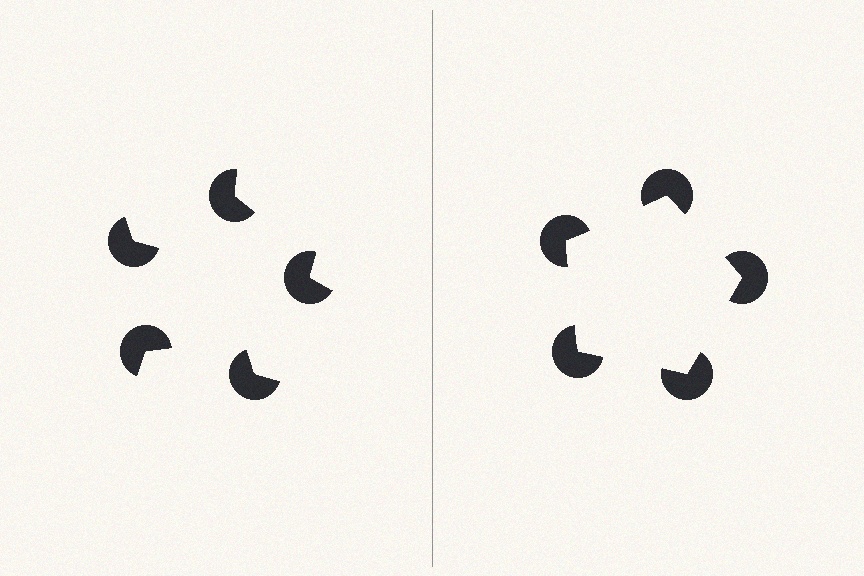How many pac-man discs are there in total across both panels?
10 — 5 on each side.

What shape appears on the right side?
An illusory pentagon.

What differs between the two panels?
The pac-man discs are positioned identically on both sides; only the wedge orientations differ. On the right they align to a pentagon; on the left they are misaligned.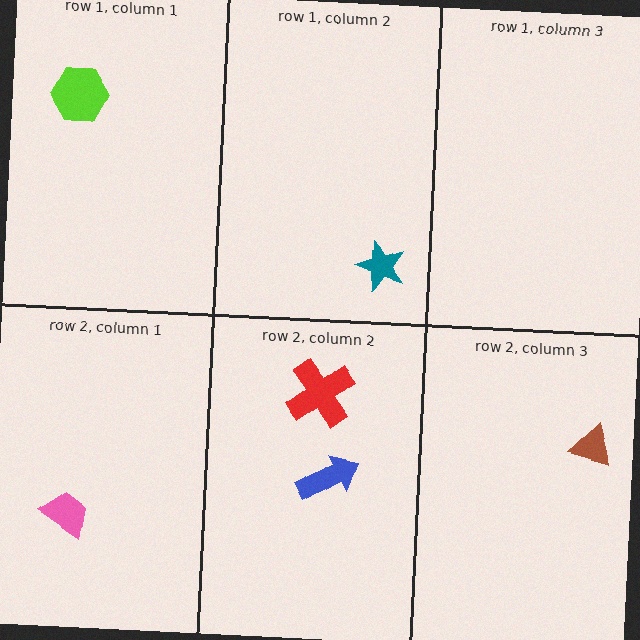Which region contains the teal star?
The row 1, column 2 region.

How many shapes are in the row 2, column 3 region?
1.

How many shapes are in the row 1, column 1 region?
1.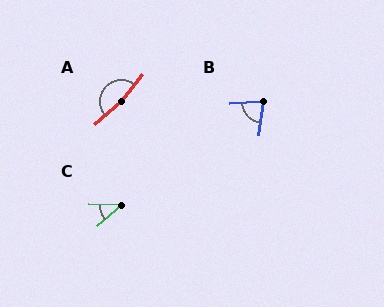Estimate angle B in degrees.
Approximately 79 degrees.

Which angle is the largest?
A, at approximately 169 degrees.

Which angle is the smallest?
C, at approximately 42 degrees.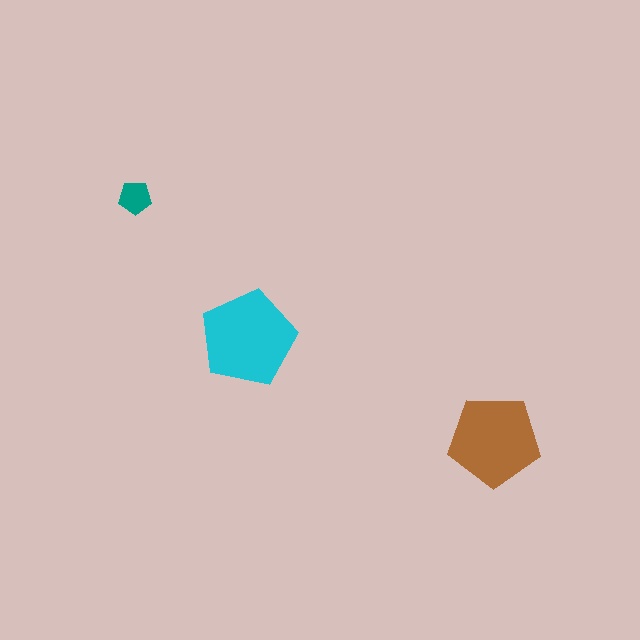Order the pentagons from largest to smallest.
the cyan one, the brown one, the teal one.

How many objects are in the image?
There are 3 objects in the image.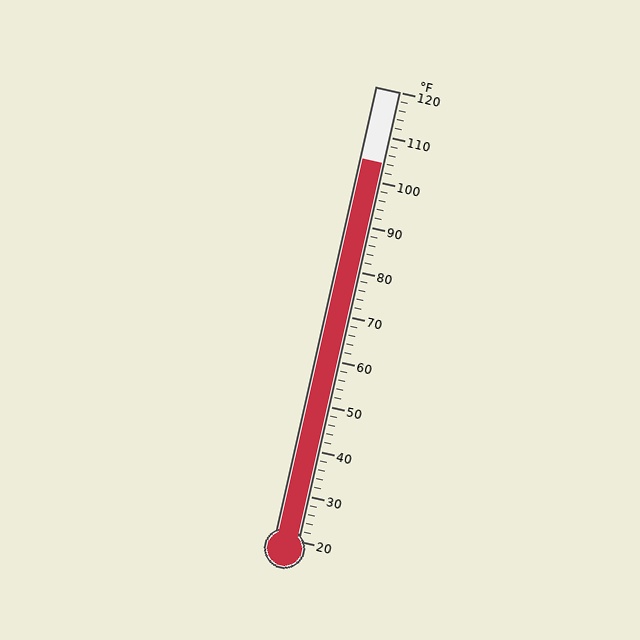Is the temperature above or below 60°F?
The temperature is above 60°F.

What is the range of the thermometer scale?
The thermometer scale ranges from 20°F to 120°F.